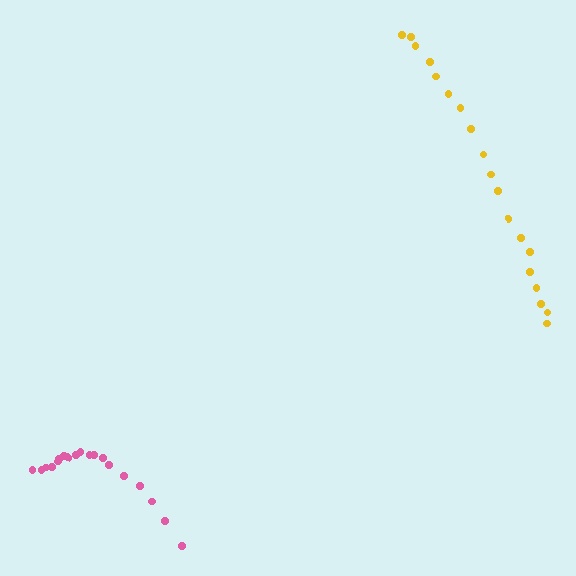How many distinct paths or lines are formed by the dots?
There are 2 distinct paths.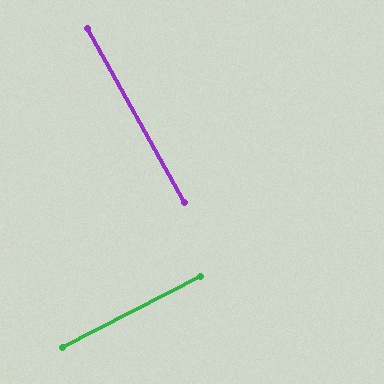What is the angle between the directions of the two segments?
Approximately 88 degrees.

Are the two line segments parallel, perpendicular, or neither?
Perpendicular — they meet at approximately 88°.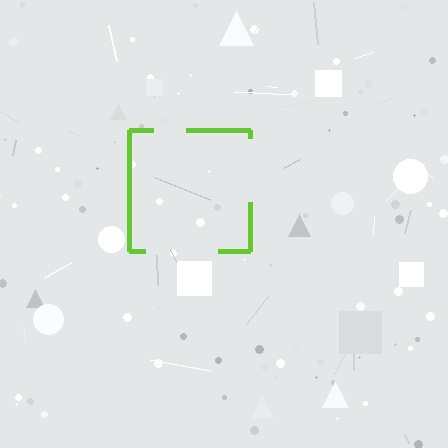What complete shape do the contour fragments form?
The contour fragments form a square.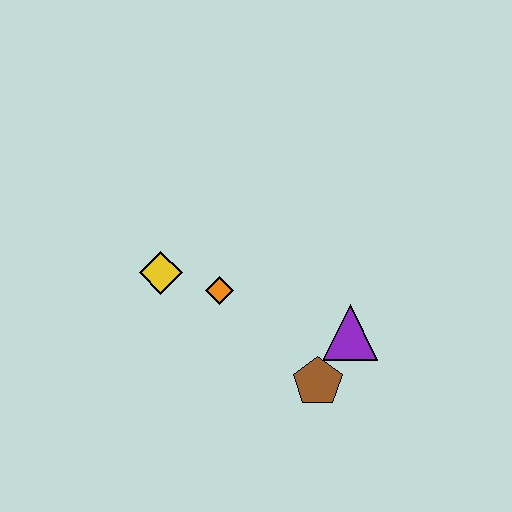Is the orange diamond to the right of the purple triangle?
No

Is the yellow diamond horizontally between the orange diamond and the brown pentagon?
No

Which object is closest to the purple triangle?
The brown pentagon is closest to the purple triangle.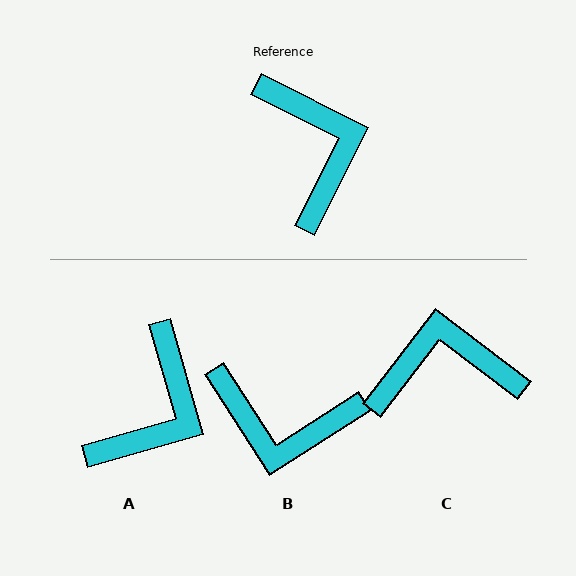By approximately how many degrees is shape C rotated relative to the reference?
Approximately 79 degrees counter-clockwise.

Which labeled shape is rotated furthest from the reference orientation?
B, about 121 degrees away.